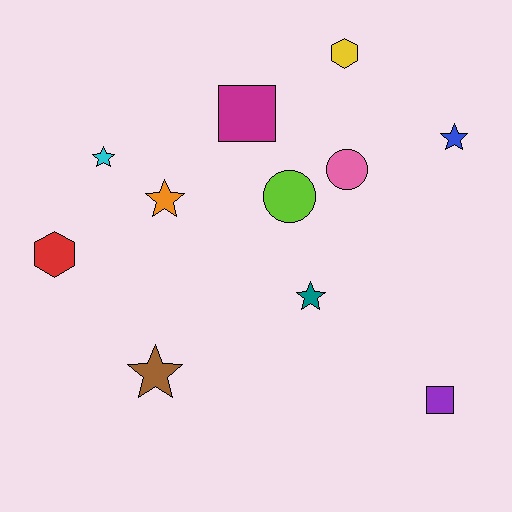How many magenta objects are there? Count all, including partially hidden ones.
There is 1 magenta object.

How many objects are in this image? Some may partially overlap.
There are 11 objects.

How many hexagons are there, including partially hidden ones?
There are 2 hexagons.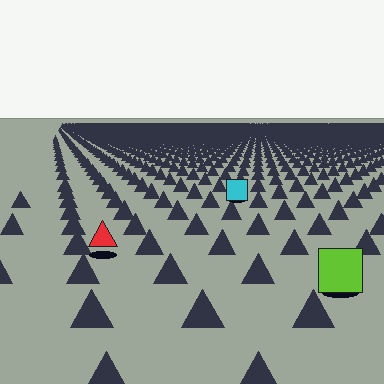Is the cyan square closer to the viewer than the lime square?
No. The lime square is closer — you can tell from the texture gradient: the ground texture is coarser near it.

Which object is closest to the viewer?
The lime square is closest. The texture marks near it are larger and more spread out.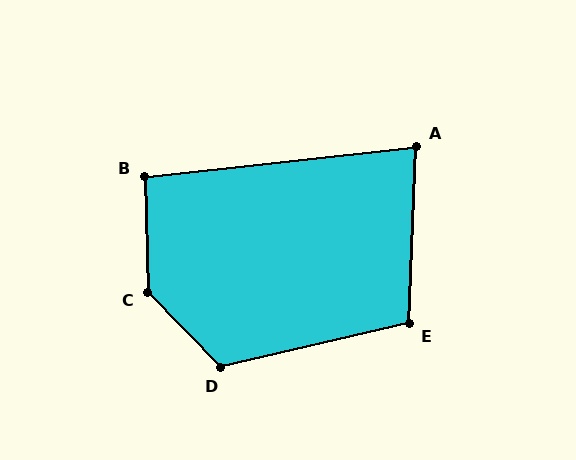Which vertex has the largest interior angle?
C, at approximately 138 degrees.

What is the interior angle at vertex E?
Approximately 105 degrees (obtuse).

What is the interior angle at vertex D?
Approximately 121 degrees (obtuse).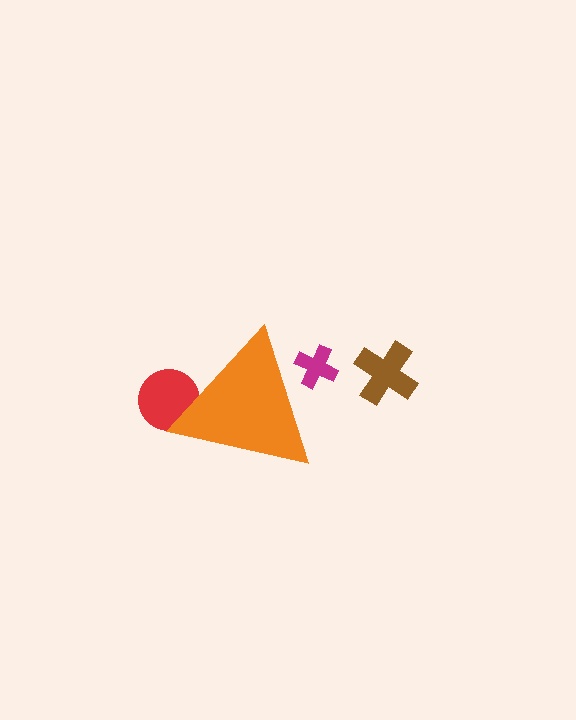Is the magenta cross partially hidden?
Yes, the magenta cross is partially hidden behind the orange triangle.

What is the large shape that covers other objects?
An orange triangle.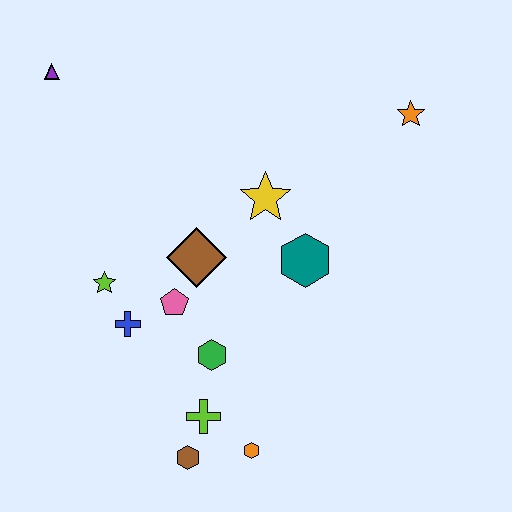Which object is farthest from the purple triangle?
The orange hexagon is farthest from the purple triangle.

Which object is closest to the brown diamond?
The pink pentagon is closest to the brown diamond.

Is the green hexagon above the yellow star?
No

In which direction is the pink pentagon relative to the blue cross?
The pink pentagon is to the right of the blue cross.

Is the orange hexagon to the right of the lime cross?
Yes